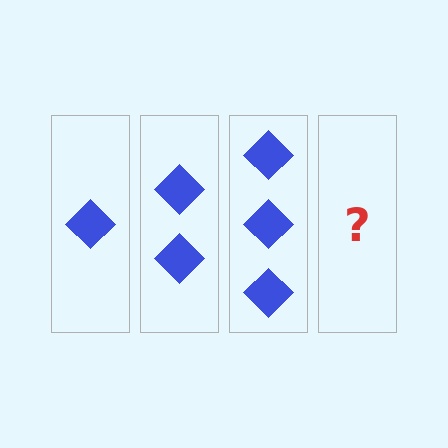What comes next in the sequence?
The next element should be 4 diamonds.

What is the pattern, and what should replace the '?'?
The pattern is that each step adds one more diamond. The '?' should be 4 diamonds.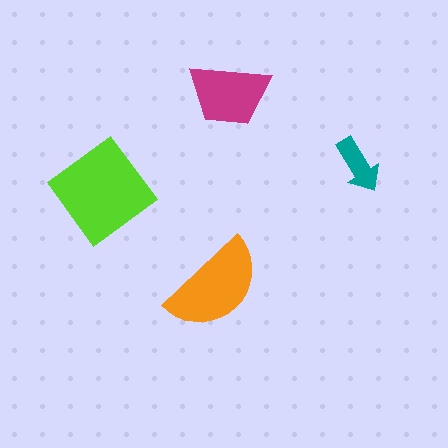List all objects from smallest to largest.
The teal arrow, the magenta trapezoid, the orange semicircle, the lime diamond.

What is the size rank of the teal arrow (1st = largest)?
4th.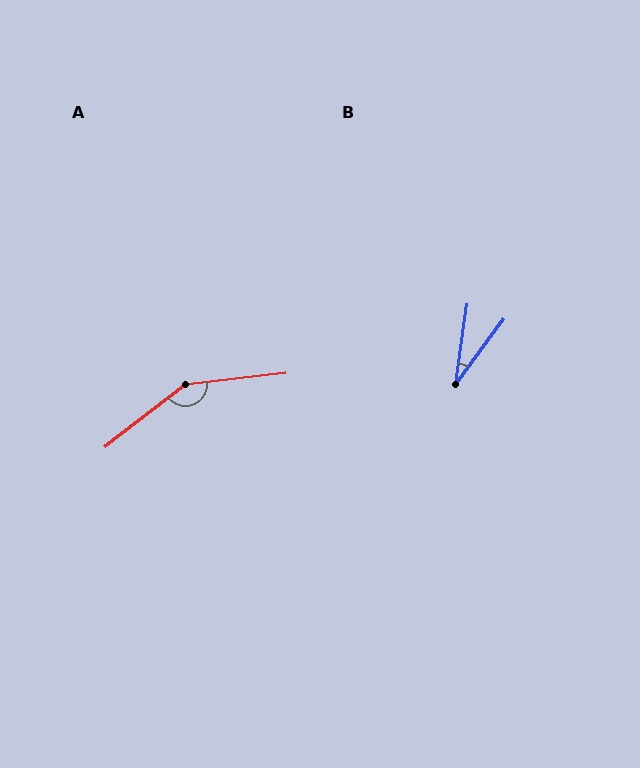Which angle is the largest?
A, at approximately 149 degrees.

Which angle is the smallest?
B, at approximately 28 degrees.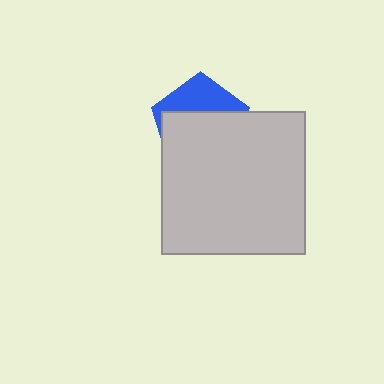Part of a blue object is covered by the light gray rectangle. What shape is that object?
It is a pentagon.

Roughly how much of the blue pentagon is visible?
A small part of it is visible (roughly 36%).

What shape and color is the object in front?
The object in front is a light gray rectangle.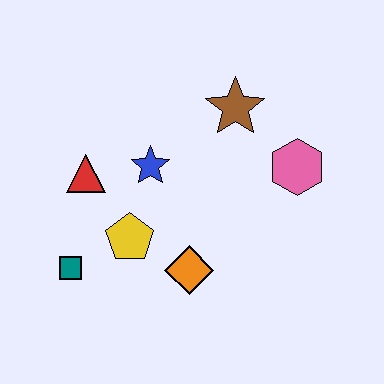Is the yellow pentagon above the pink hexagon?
No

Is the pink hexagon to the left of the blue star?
No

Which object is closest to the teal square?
The yellow pentagon is closest to the teal square.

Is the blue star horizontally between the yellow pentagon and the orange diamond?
Yes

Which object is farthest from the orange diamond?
The brown star is farthest from the orange diamond.